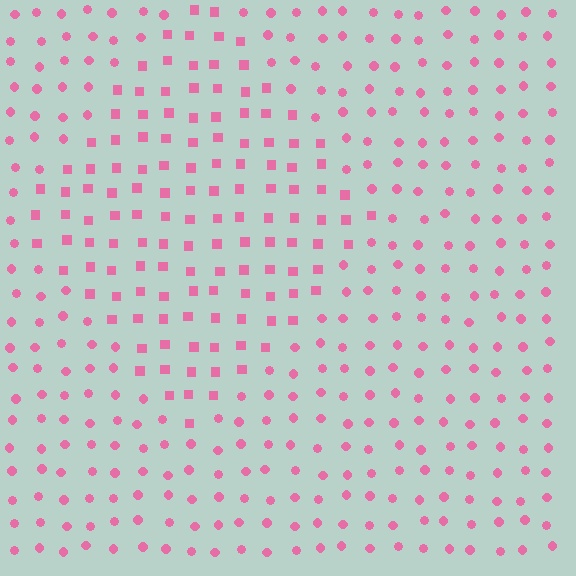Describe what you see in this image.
The image is filled with small pink elements arranged in a uniform grid. A diamond-shaped region contains squares, while the surrounding area contains circles. The boundary is defined purely by the change in element shape.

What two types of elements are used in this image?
The image uses squares inside the diamond region and circles outside it.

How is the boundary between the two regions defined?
The boundary is defined by a change in element shape: squares inside vs. circles outside. All elements share the same color and spacing.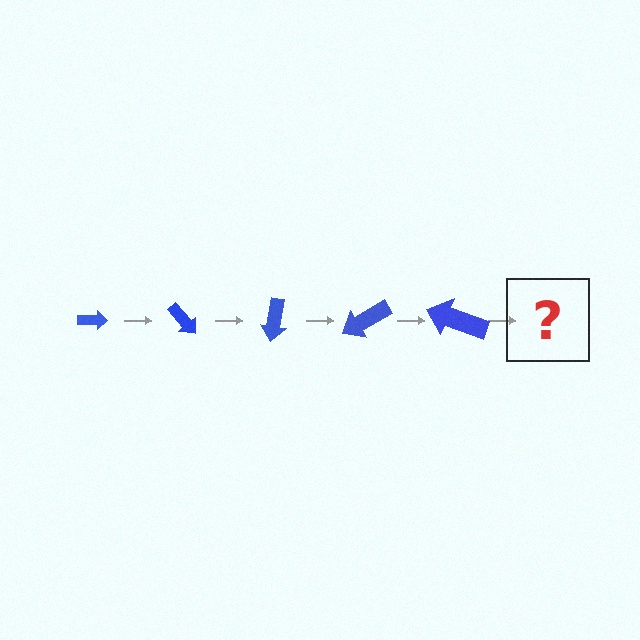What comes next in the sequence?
The next element should be an arrow, larger than the previous one and rotated 250 degrees from the start.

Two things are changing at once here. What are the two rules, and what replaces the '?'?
The two rules are that the arrow grows larger each step and it rotates 50 degrees each step. The '?' should be an arrow, larger than the previous one and rotated 250 degrees from the start.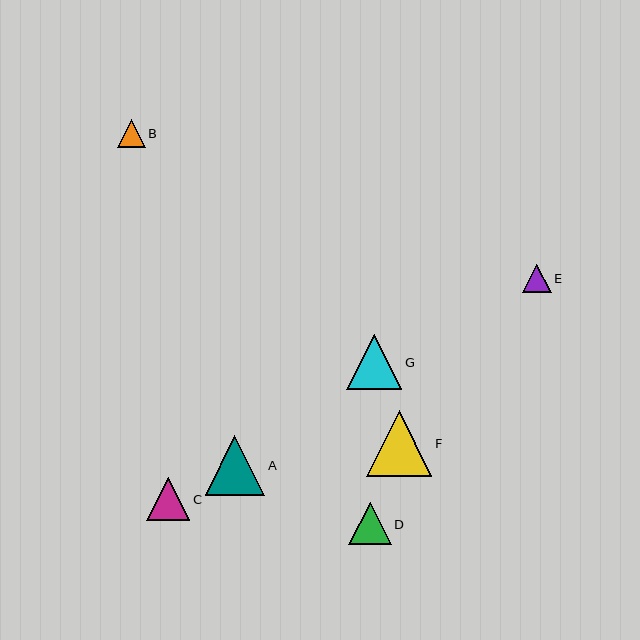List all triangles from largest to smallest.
From largest to smallest: F, A, G, C, D, E, B.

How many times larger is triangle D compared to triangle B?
Triangle D is approximately 1.5 times the size of triangle B.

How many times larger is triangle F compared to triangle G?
Triangle F is approximately 1.2 times the size of triangle G.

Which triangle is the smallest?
Triangle B is the smallest with a size of approximately 28 pixels.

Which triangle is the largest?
Triangle F is the largest with a size of approximately 66 pixels.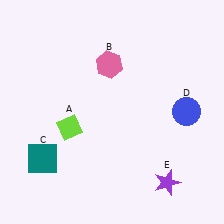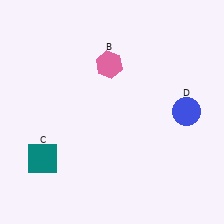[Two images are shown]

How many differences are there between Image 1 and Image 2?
There are 2 differences between the two images.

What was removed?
The purple star (E), the lime diamond (A) were removed in Image 2.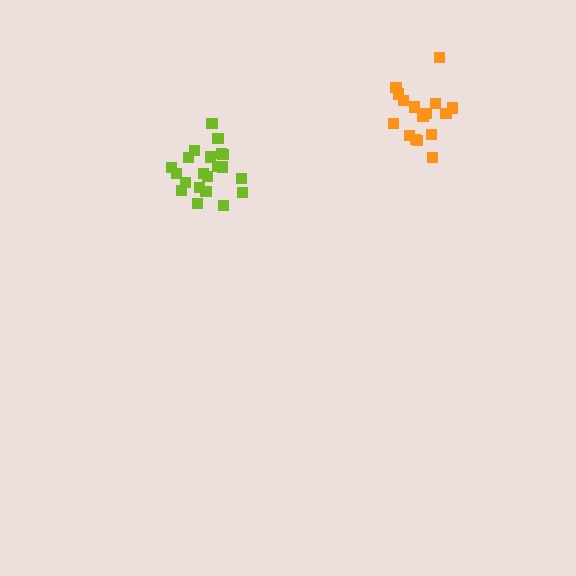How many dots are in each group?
Group 1: 17 dots, Group 2: 21 dots (38 total).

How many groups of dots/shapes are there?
There are 2 groups.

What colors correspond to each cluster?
The clusters are colored: orange, lime.